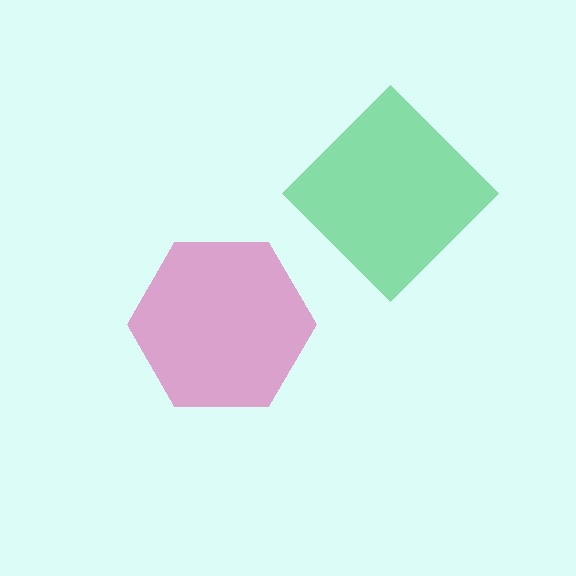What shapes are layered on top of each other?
The layered shapes are: a pink hexagon, a green diamond.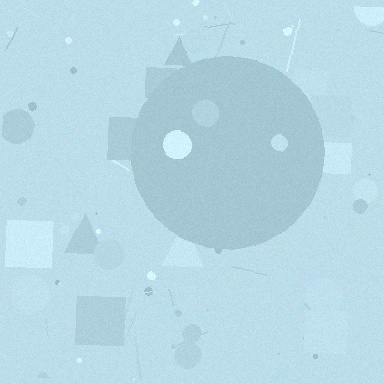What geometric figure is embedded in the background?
A circle is embedded in the background.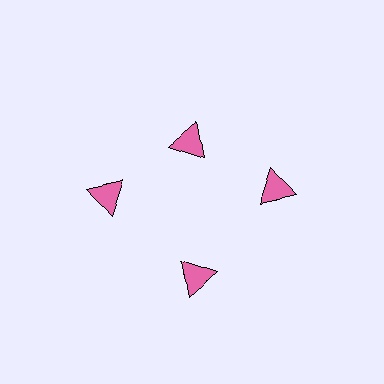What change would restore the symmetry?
The symmetry would be restored by moving it outward, back onto the ring so that all 4 triangles sit at equal angles and equal distance from the center.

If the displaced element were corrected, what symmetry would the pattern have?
It would have 4-fold rotational symmetry — the pattern would map onto itself every 90 degrees.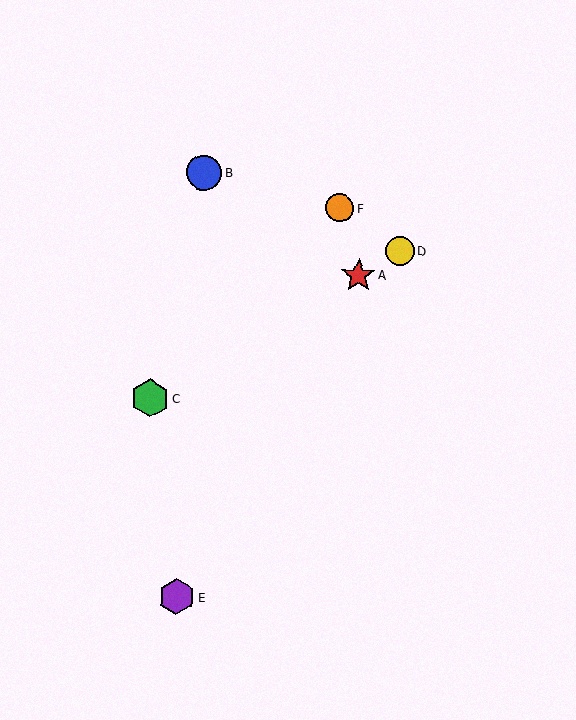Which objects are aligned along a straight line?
Objects A, C, D are aligned along a straight line.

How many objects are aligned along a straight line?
3 objects (A, C, D) are aligned along a straight line.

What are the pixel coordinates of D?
Object D is at (400, 251).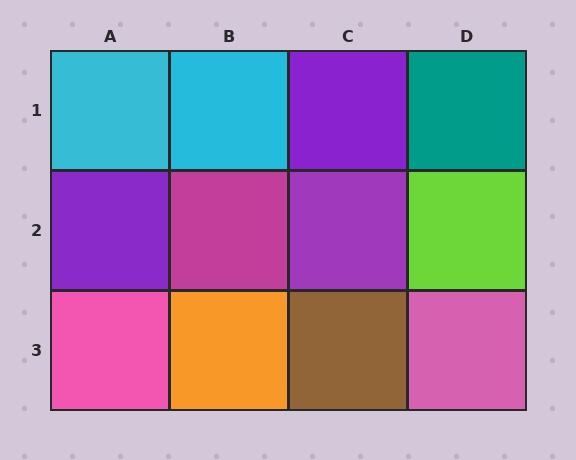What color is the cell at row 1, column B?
Cyan.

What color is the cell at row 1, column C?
Purple.